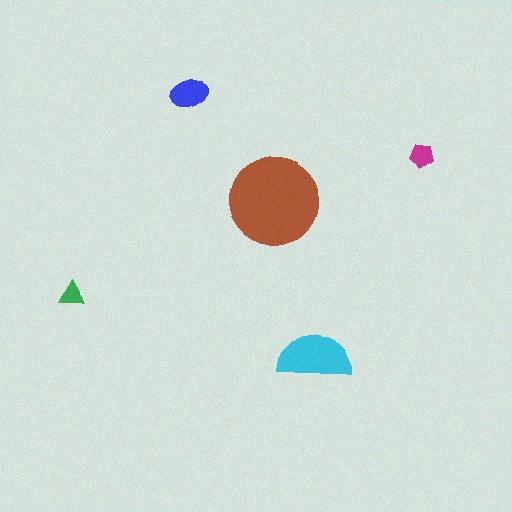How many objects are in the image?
There are 5 objects in the image.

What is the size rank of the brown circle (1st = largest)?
1st.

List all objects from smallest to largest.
The green triangle, the magenta pentagon, the blue ellipse, the cyan semicircle, the brown circle.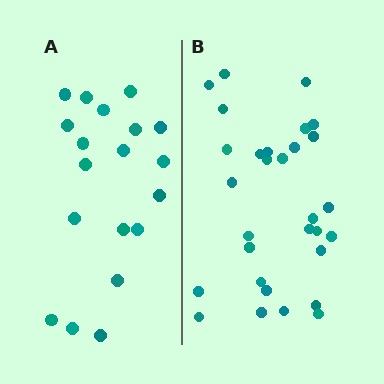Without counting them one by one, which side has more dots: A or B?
Region B (the right region) has more dots.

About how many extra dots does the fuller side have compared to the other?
Region B has roughly 12 or so more dots than region A.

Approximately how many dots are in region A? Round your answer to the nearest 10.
About 20 dots. (The exact count is 19, which rounds to 20.)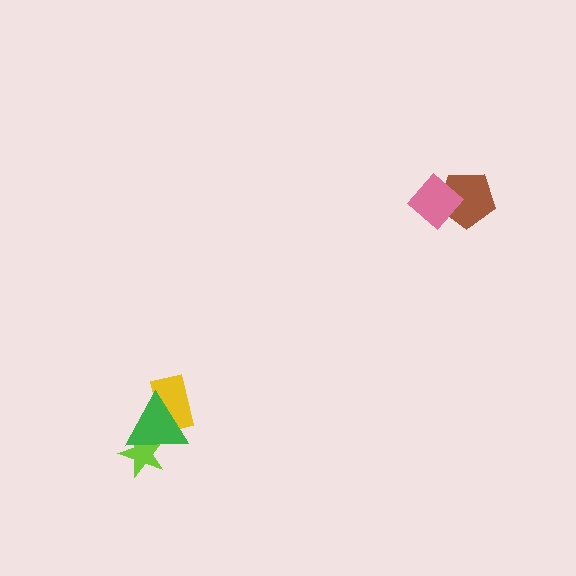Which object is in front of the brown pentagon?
The pink diamond is in front of the brown pentagon.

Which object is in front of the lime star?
The green triangle is in front of the lime star.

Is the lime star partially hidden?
Yes, it is partially covered by another shape.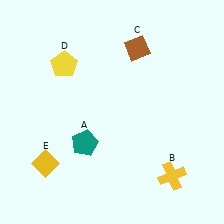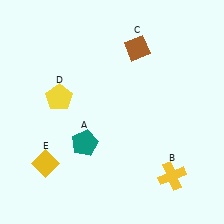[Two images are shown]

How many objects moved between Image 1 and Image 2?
1 object moved between the two images.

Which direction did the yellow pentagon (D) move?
The yellow pentagon (D) moved down.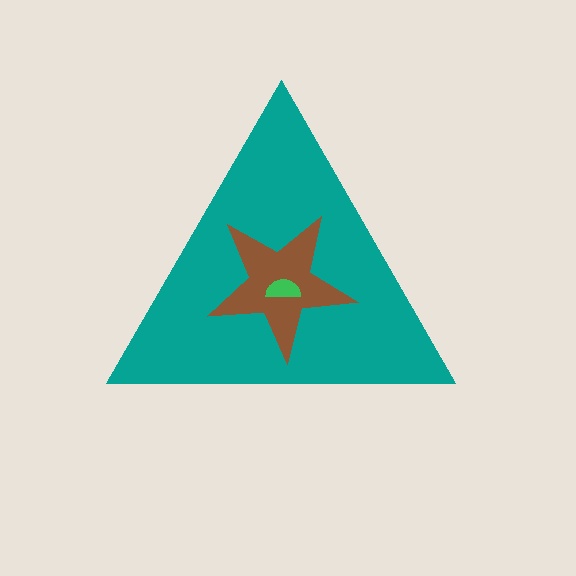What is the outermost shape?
The teal triangle.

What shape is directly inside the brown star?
The green semicircle.